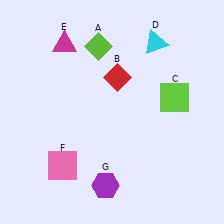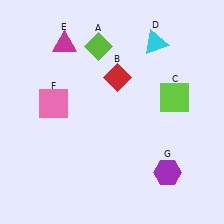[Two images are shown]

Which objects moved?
The objects that moved are: the pink square (F), the purple hexagon (G).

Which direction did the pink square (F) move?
The pink square (F) moved up.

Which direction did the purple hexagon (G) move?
The purple hexagon (G) moved right.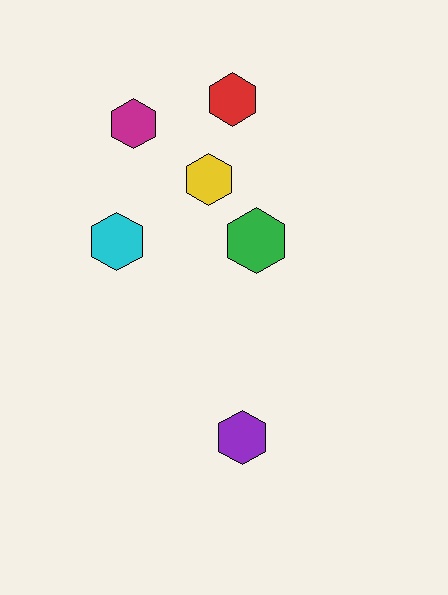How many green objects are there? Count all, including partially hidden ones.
There is 1 green object.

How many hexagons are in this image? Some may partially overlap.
There are 6 hexagons.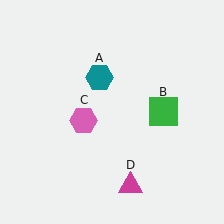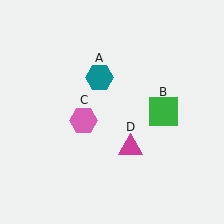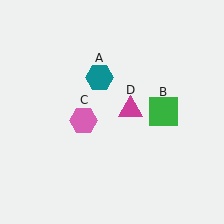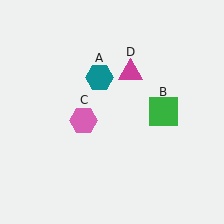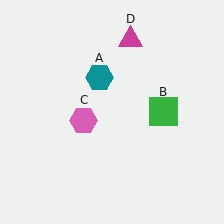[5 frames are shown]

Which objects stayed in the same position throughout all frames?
Teal hexagon (object A) and green square (object B) and pink hexagon (object C) remained stationary.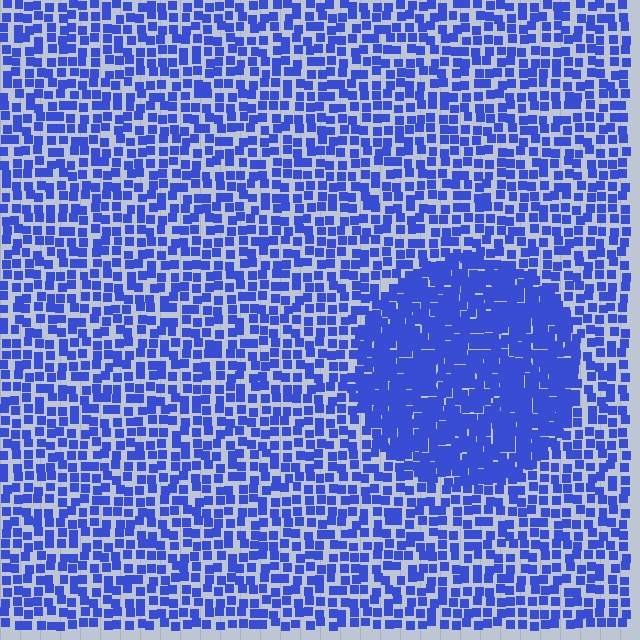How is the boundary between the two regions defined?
The boundary is defined by a change in element density (approximately 2.0x ratio). All elements are the same color, size, and shape.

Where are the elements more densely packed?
The elements are more densely packed inside the circle boundary.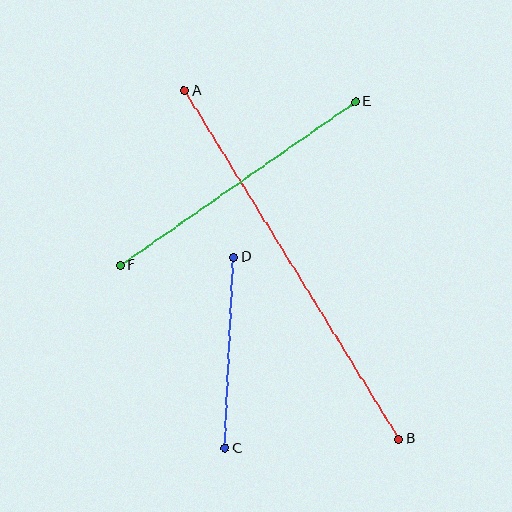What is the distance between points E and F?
The distance is approximately 287 pixels.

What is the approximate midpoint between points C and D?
The midpoint is at approximately (230, 353) pixels.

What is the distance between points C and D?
The distance is approximately 191 pixels.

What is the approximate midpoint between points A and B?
The midpoint is at approximately (292, 265) pixels.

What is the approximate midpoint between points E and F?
The midpoint is at approximately (238, 183) pixels.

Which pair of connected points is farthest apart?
Points A and B are farthest apart.